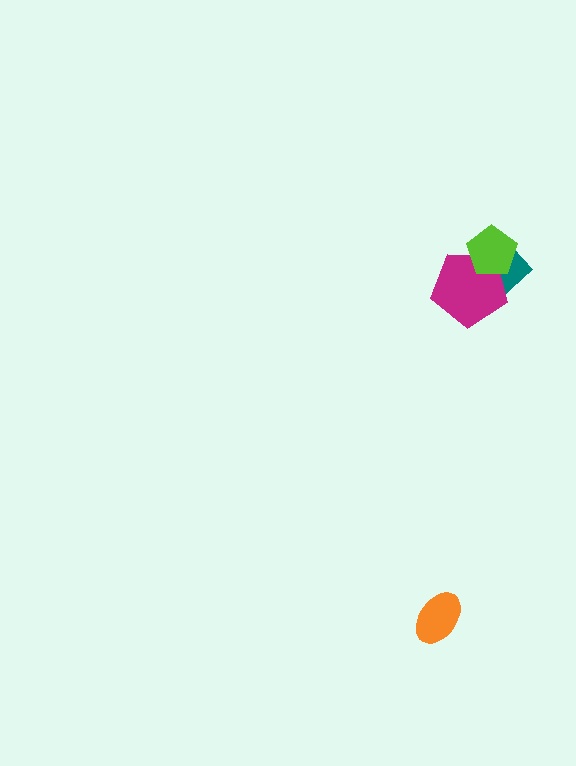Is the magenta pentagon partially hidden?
Yes, it is partially covered by another shape.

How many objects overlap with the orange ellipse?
0 objects overlap with the orange ellipse.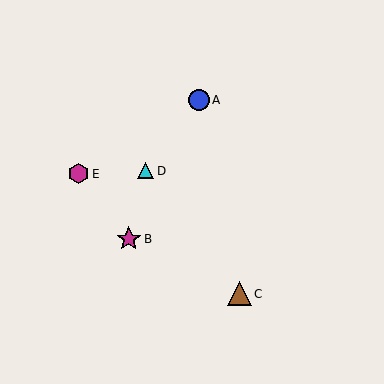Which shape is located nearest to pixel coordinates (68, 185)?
The magenta hexagon (labeled E) at (78, 174) is nearest to that location.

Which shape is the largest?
The magenta star (labeled B) is the largest.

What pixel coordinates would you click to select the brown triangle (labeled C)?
Click at (239, 294) to select the brown triangle C.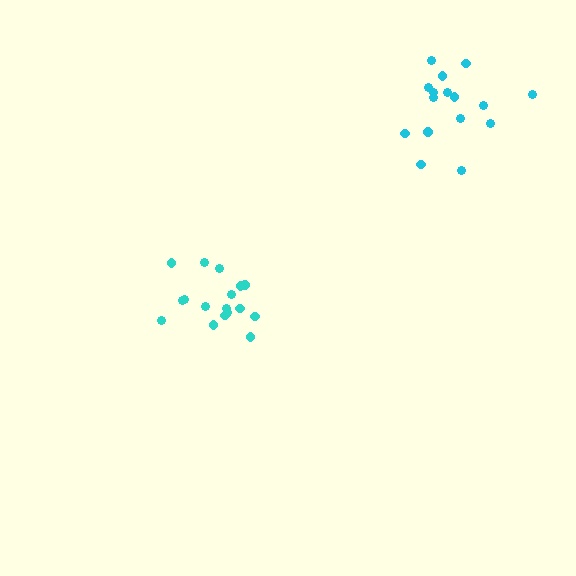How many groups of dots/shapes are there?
There are 2 groups.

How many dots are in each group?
Group 1: 17 dots, Group 2: 16 dots (33 total).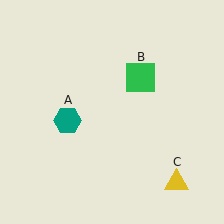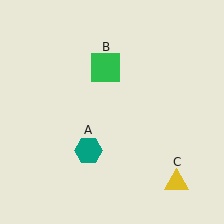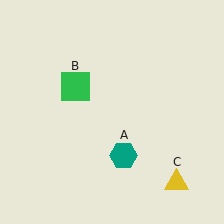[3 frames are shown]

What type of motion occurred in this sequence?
The teal hexagon (object A), green square (object B) rotated counterclockwise around the center of the scene.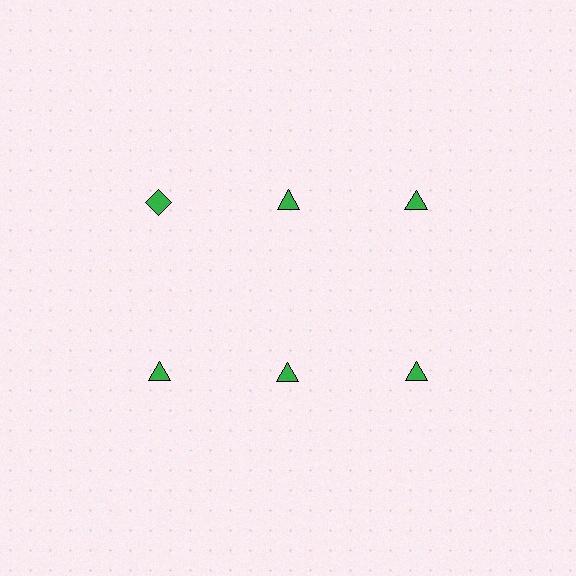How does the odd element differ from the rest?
It has a different shape: diamond instead of triangle.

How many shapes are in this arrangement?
There are 6 shapes arranged in a grid pattern.